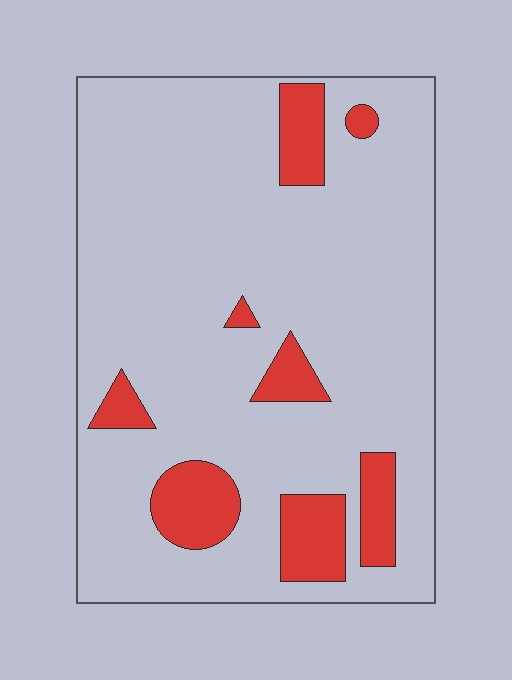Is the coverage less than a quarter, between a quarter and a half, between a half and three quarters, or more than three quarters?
Less than a quarter.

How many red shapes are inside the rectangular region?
8.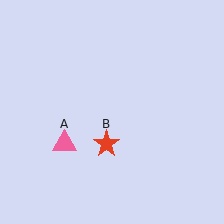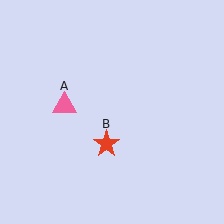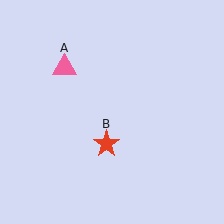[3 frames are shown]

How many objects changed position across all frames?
1 object changed position: pink triangle (object A).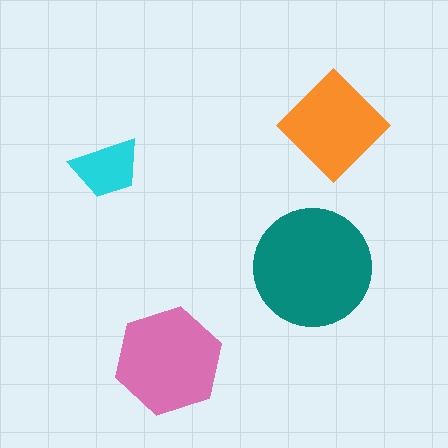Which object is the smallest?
The cyan trapezoid.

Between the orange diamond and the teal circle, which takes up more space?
The teal circle.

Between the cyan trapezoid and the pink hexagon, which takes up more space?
The pink hexagon.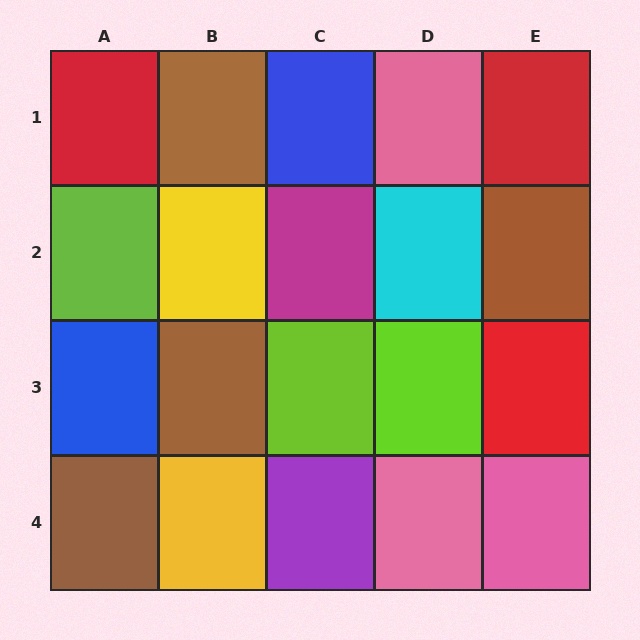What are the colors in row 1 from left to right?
Red, brown, blue, pink, red.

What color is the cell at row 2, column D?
Cyan.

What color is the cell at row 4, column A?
Brown.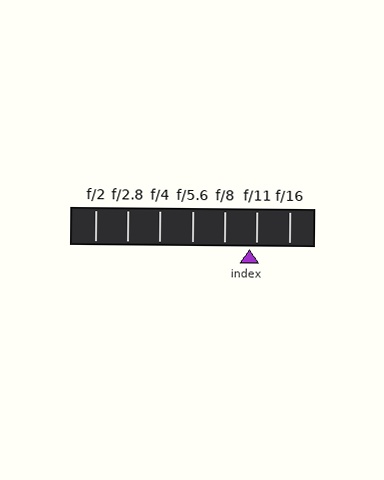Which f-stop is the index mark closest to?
The index mark is closest to f/11.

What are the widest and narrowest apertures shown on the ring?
The widest aperture shown is f/2 and the narrowest is f/16.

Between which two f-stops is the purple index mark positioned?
The index mark is between f/8 and f/11.